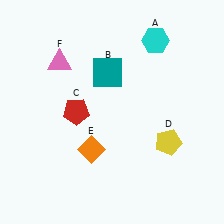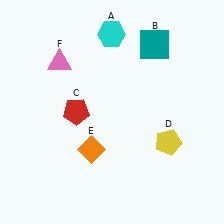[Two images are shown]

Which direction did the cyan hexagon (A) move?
The cyan hexagon (A) moved left.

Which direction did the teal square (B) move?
The teal square (B) moved right.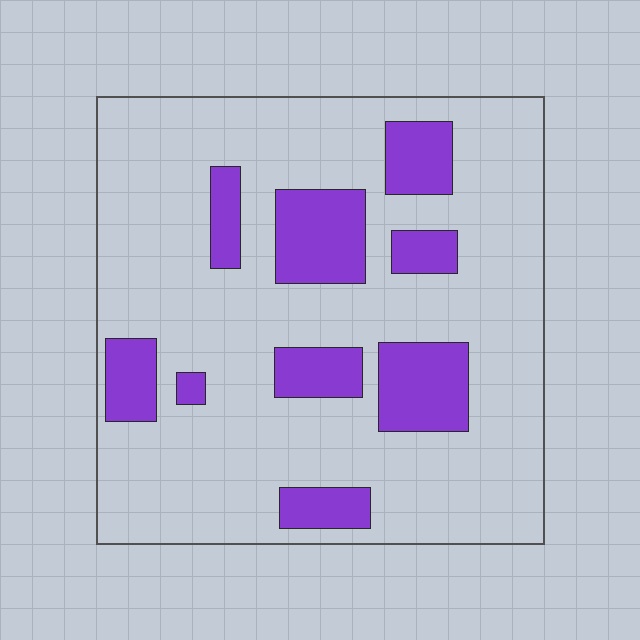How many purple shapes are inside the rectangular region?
9.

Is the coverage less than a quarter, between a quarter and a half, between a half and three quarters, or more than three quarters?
Less than a quarter.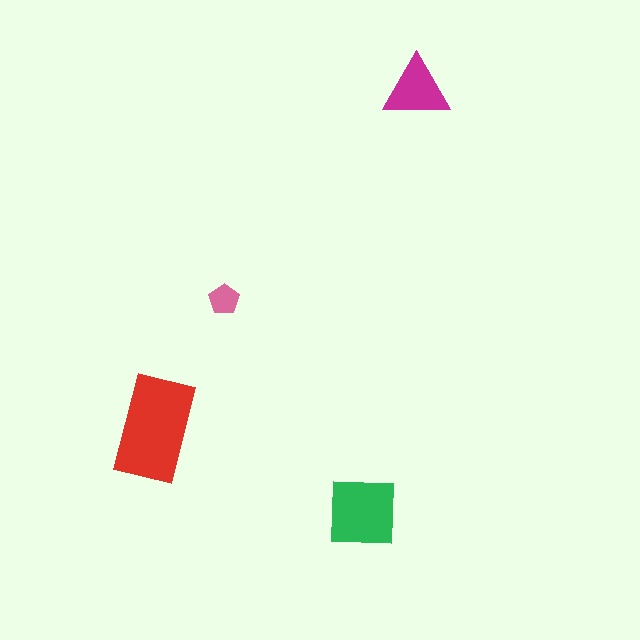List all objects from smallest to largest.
The pink pentagon, the magenta triangle, the green square, the red rectangle.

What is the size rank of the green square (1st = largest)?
2nd.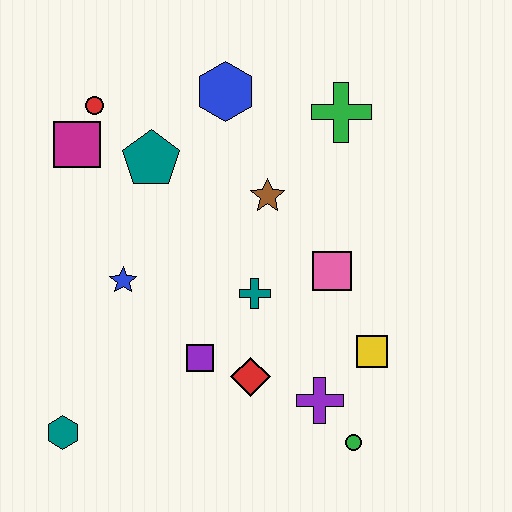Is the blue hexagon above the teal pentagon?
Yes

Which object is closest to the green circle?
The purple cross is closest to the green circle.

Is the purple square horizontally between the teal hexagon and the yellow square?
Yes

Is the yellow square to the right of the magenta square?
Yes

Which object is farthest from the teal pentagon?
The green circle is farthest from the teal pentagon.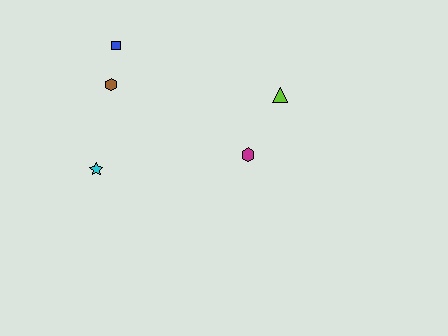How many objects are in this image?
There are 5 objects.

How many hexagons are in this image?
There are 2 hexagons.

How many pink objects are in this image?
There are no pink objects.